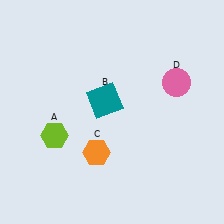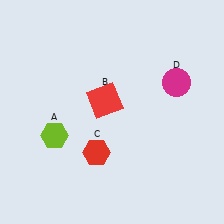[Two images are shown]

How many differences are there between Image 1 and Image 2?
There are 3 differences between the two images.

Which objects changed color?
B changed from teal to red. C changed from orange to red. D changed from pink to magenta.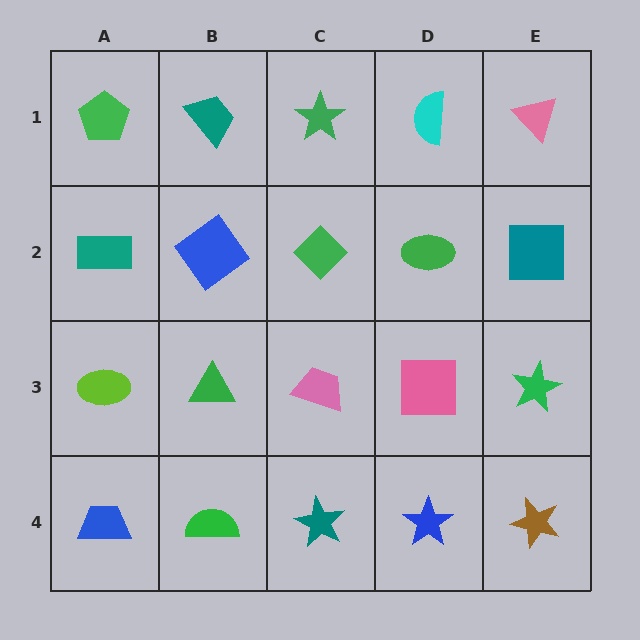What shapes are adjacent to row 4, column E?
A green star (row 3, column E), a blue star (row 4, column D).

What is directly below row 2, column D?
A pink square.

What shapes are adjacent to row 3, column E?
A teal square (row 2, column E), a brown star (row 4, column E), a pink square (row 3, column D).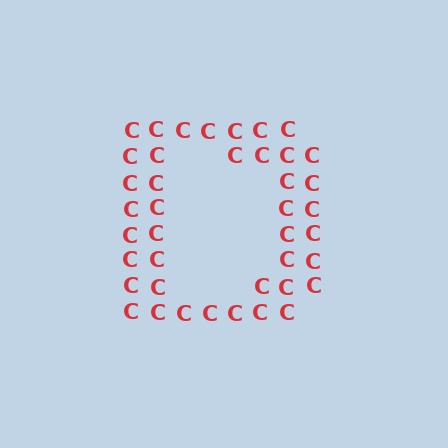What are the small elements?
The small elements are letter C's.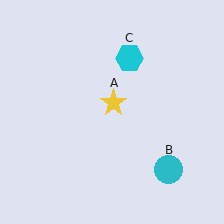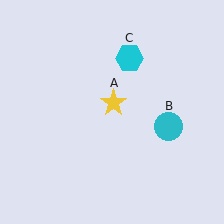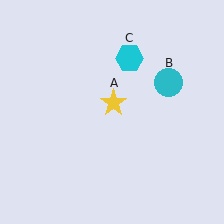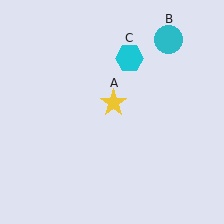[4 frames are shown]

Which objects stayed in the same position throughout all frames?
Yellow star (object A) and cyan hexagon (object C) remained stationary.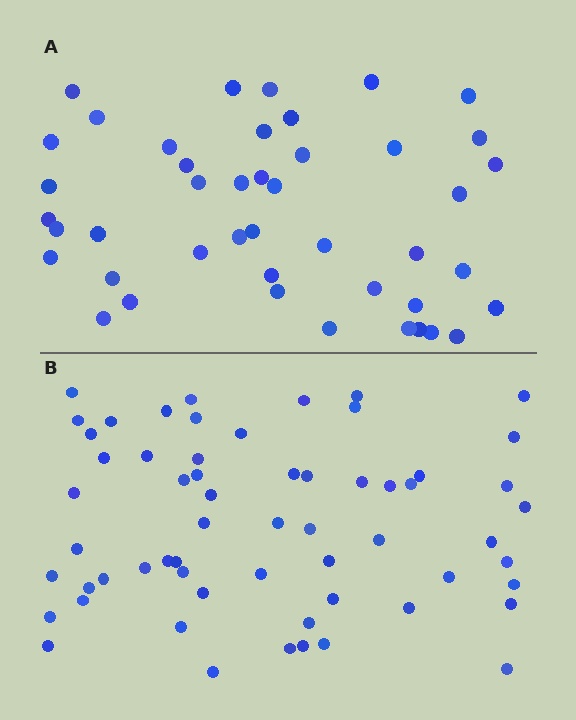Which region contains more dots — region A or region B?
Region B (the bottom region) has more dots.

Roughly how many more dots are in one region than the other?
Region B has approximately 15 more dots than region A.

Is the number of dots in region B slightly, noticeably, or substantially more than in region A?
Region B has noticeably more, but not dramatically so. The ratio is roughly 1.4 to 1.